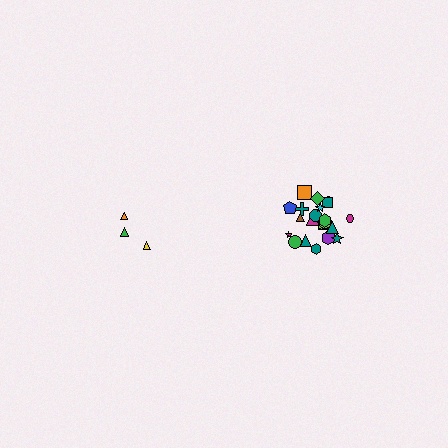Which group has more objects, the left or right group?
The right group.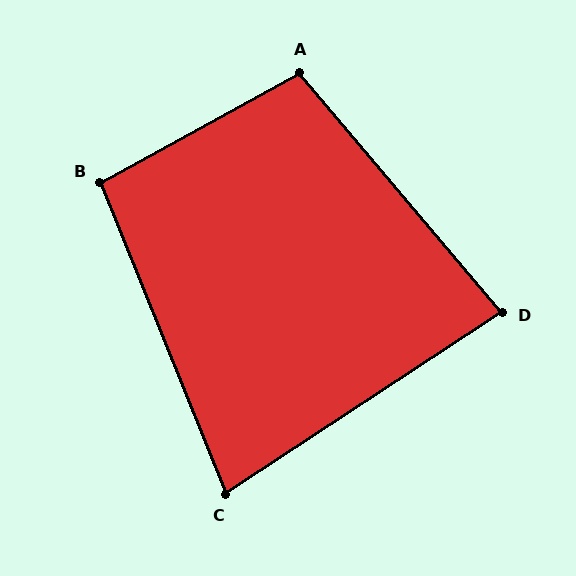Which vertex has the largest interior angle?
A, at approximately 101 degrees.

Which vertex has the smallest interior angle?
C, at approximately 79 degrees.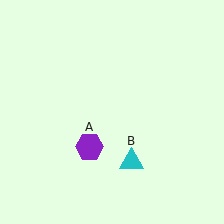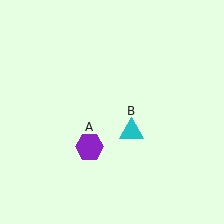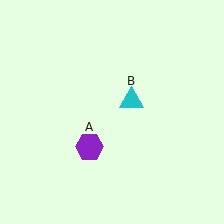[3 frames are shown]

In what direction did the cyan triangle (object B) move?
The cyan triangle (object B) moved up.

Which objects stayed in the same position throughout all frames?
Purple hexagon (object A) remained stationary.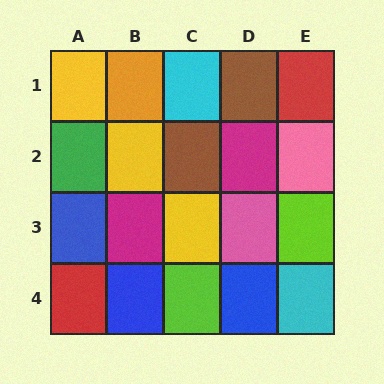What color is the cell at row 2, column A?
Green.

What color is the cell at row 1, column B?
Orange.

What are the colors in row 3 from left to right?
Blue, magenta, yellow, pink, lime.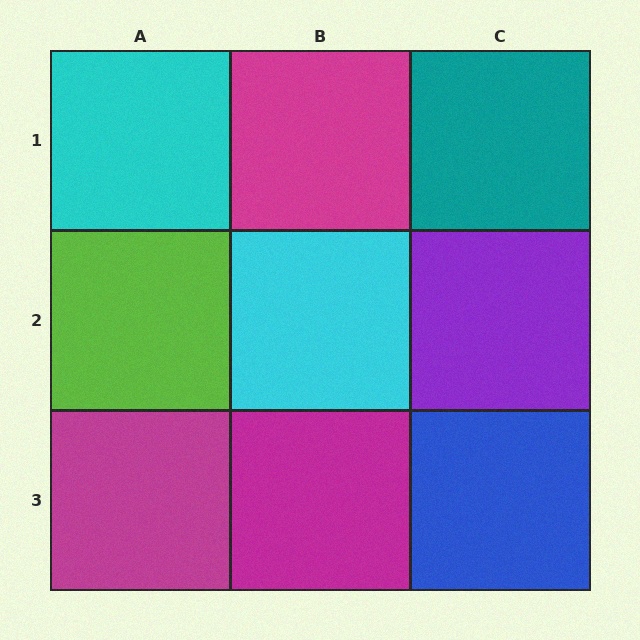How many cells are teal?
1 cell is teal.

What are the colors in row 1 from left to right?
Cyan, magenta, teal.